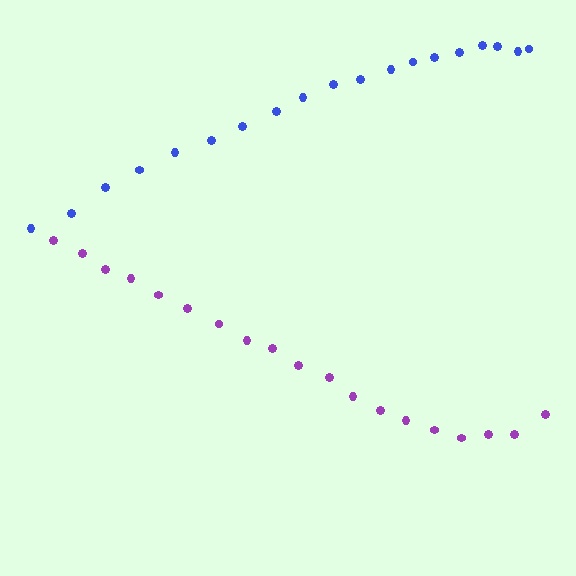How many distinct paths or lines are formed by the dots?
There are 2 distinct paths.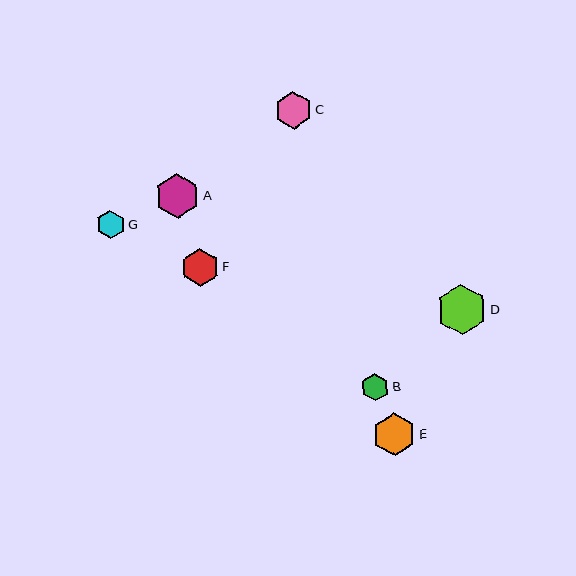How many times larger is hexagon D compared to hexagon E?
Hexagon D is approximately 1.2 times the size of hexagon E.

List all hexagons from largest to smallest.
From largest to smallest: D, A, E, F, C, G, B.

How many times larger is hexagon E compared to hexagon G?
Hexagon E is approximately 1.5 times the size of hexagon G.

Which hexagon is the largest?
Hexagon D is the largest with a size of approximately 51 pixels.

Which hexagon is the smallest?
Hexagon B is the smallest with a size of approximately 27 pixels.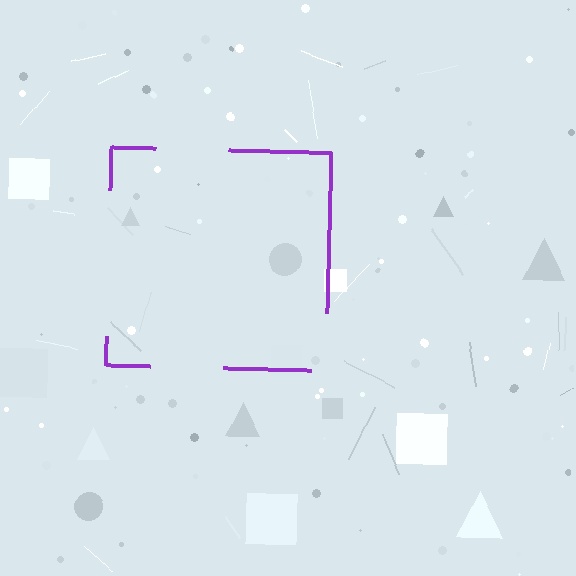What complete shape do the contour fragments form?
The contour fragments form a square.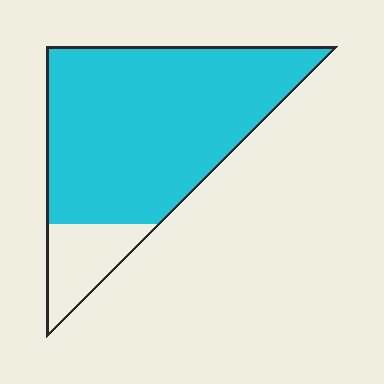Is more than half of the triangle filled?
Yes.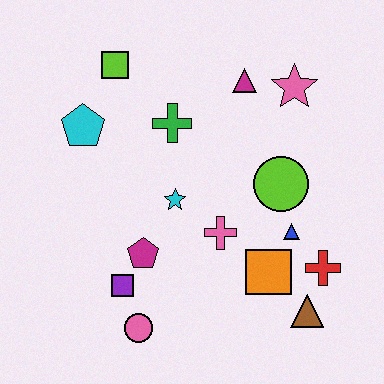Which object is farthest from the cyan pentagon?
The brown triangle is farthest from the cyan pentagon.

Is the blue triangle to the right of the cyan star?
Yes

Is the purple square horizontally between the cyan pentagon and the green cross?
Yes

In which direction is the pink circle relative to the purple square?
The pink circle is below the purple square.